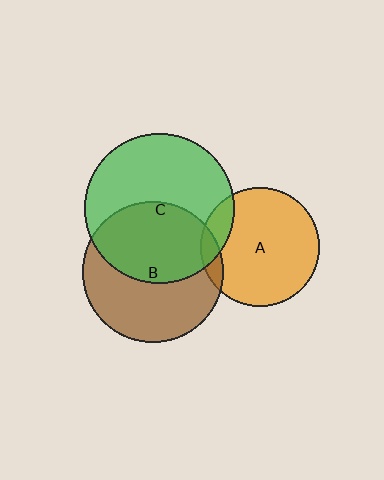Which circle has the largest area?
Circle C (green).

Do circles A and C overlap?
Yes.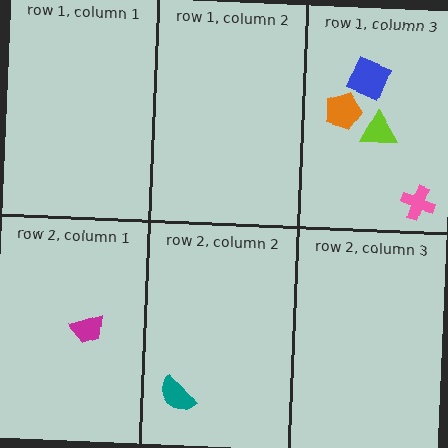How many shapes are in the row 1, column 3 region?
4.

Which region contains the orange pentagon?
The row 1, column 3 region.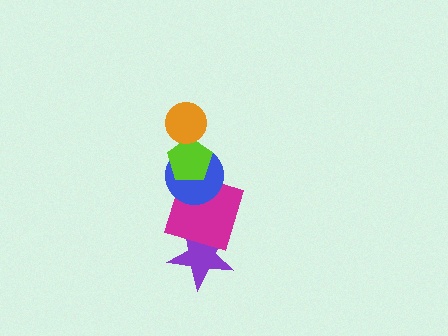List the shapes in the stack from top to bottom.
From top to bottom: the orange circle, the lime pentagon, the blue circle, the magenta square, the purple star.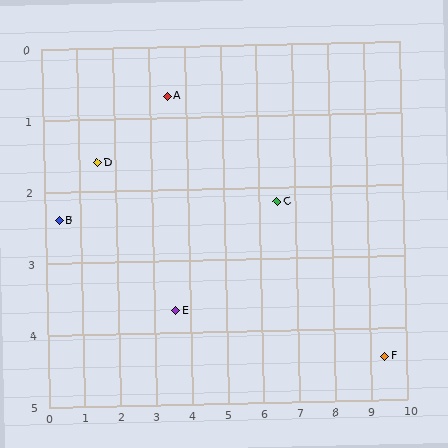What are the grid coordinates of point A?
Point A is at approximately (3.5, 0.7).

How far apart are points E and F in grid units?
Points E and F are about 5.8 grid units apart.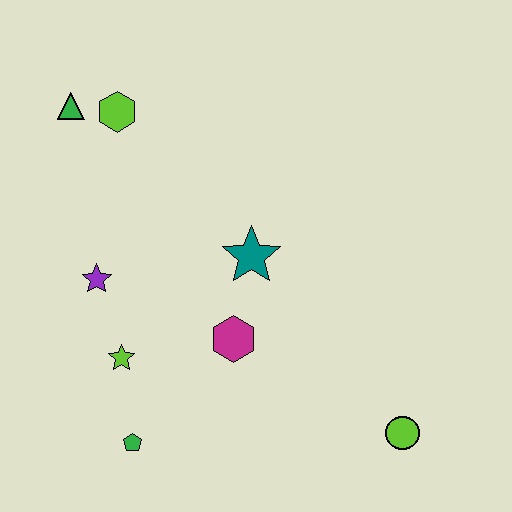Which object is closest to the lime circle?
The magenta hexagon is closest to the lime circle.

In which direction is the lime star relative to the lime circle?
The lime star is to the left of the lime circle.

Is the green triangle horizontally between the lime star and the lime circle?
No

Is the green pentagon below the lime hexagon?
Yes